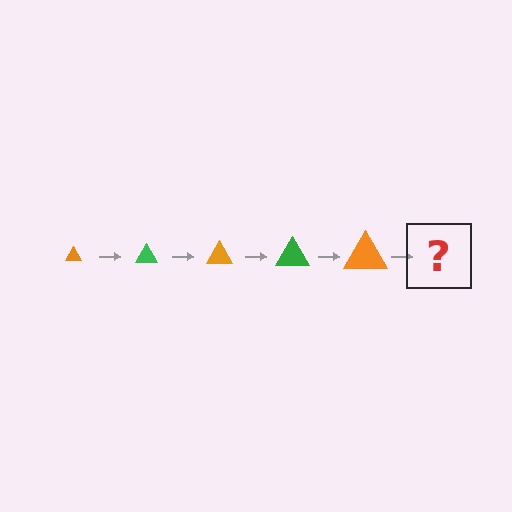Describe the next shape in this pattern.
It should be a green triangle, larger than the previous one.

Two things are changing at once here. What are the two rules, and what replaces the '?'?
The two rules are that the triangle grows larger each step and the color cycles through orange and green. The '?' should be a green triangle, larger than the previous one.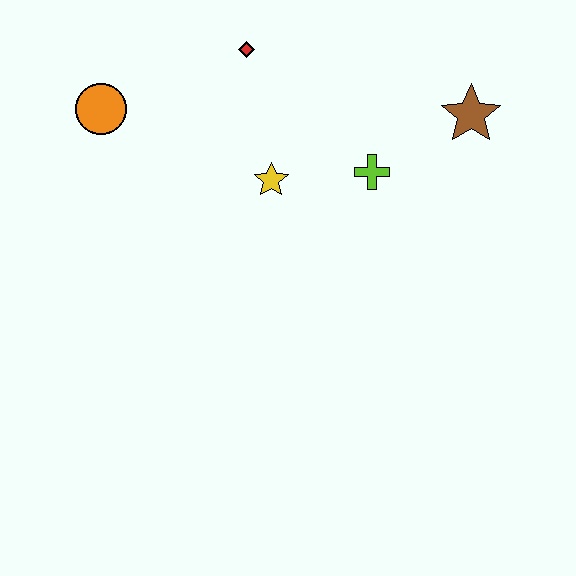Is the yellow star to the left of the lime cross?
Yes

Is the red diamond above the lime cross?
Yes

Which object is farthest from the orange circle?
The brown star is farthest from the orange circle.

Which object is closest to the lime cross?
The yellow star is closest to the lime cross.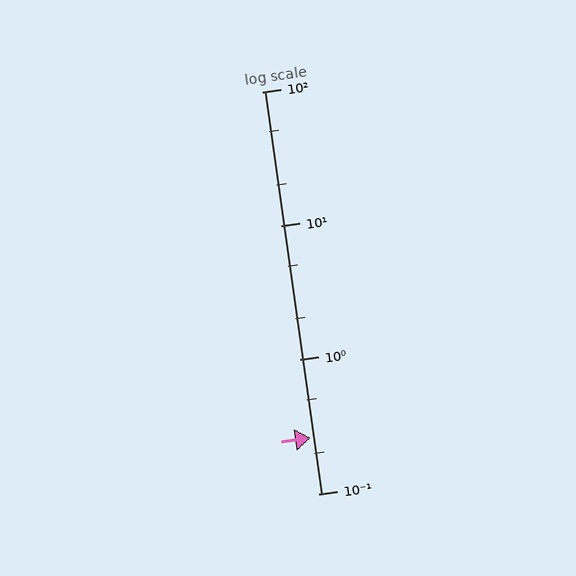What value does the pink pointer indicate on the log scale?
The pointer indicates approximately 0.26.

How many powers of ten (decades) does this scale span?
The scale spans 3 decades, from 0.1 to 100.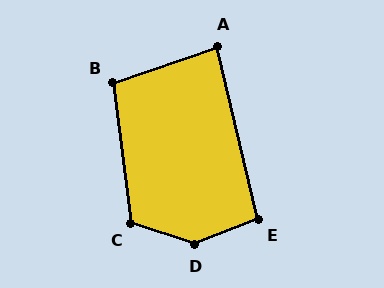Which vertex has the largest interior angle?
D, at approximately 140 degrees.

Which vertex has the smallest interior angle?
A, at approximately 84 degrees.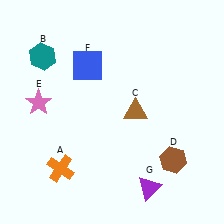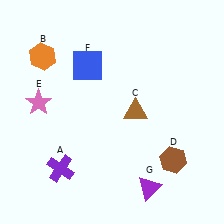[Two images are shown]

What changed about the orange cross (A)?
In Image 1, A is orange. In Image 2, it changed to purple.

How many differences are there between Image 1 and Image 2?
There are 2 differences between the two images.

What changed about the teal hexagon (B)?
In Image 1, B is teal. In Image 2, it changed to orange.